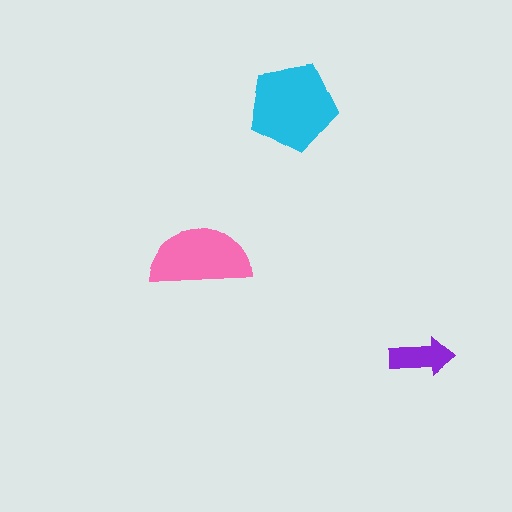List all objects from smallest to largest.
The purple arrow, the pink semicircle, the cyan pentagon.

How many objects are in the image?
There are 3 objects in the image.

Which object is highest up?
The cyan pentagon is topmost.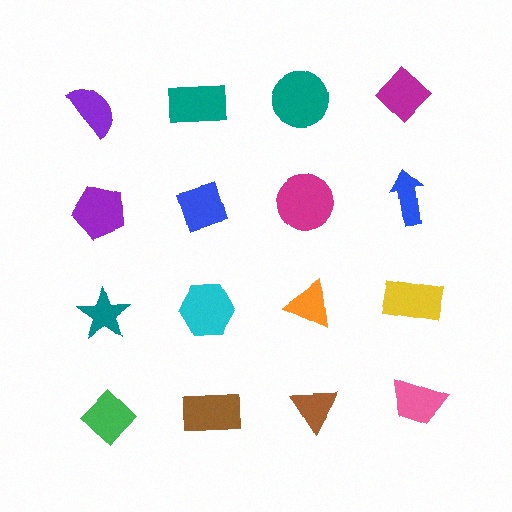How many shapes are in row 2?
4 shapes.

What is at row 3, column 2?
A cyan hexagon.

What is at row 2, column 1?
A purple pentagon.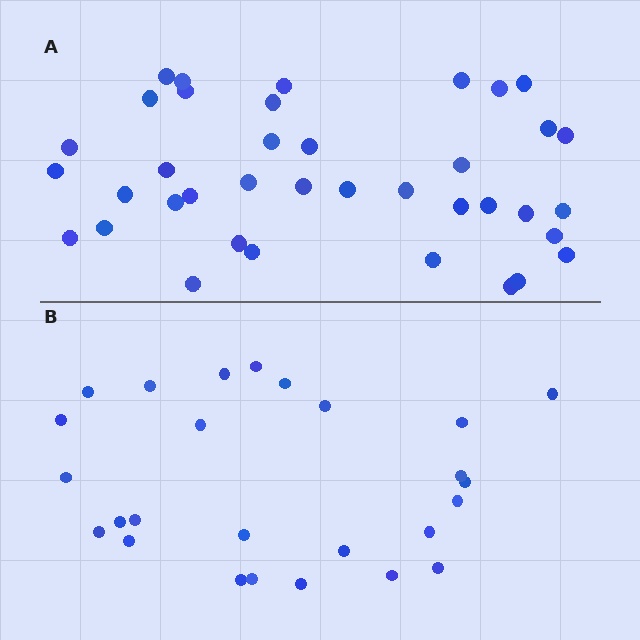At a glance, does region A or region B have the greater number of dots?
Region A (the top region) has more dots.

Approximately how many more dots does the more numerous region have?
Region A has roughly 12 or so more dots than region B.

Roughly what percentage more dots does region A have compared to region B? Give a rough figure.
About 45% more.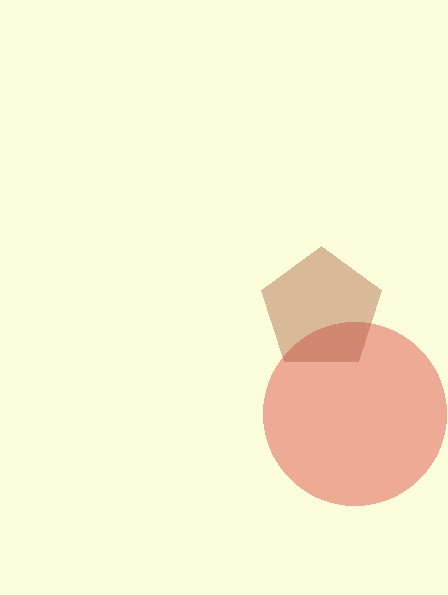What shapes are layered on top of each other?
The layered shapes are: a red circle, a brown pentagon.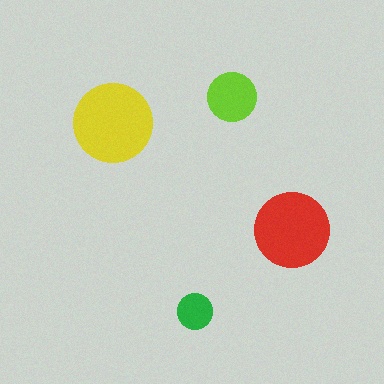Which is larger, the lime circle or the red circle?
The red one.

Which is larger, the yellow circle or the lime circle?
The yellow one.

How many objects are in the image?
There are 4 objects in the image.